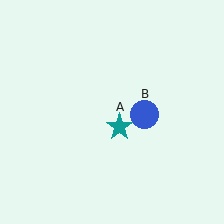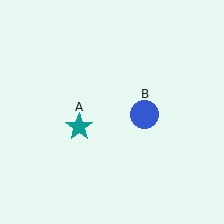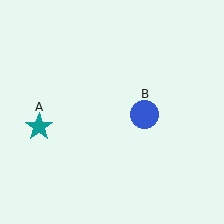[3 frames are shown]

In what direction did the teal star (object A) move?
The teal star (object A) moved left.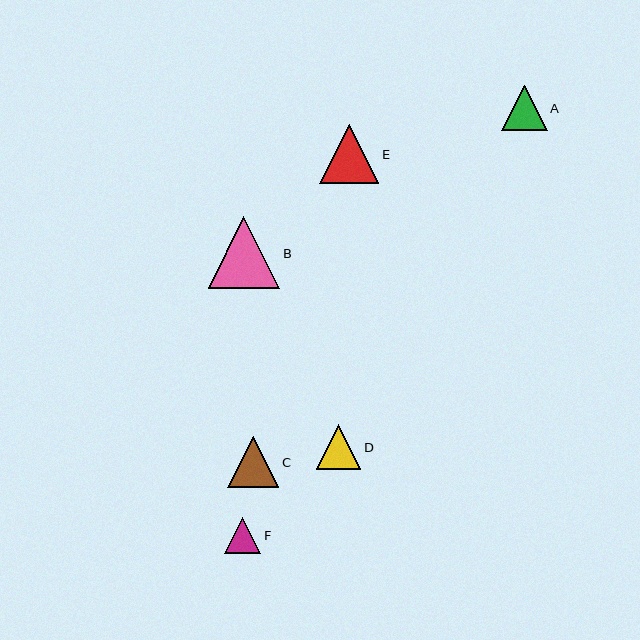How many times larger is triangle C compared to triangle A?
Triangle C is approximately 1.1 times the size of triangle A.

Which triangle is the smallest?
Triangle F is the smallest with a size of approximately 36 pixels.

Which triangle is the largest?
Triangle B is the largest with a size of approximately 72 pixels.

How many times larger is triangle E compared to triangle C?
Triangle E is approximately 1.2 times the size of triangle C.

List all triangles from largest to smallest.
From largest to smallest: B, E, C, A, D, F.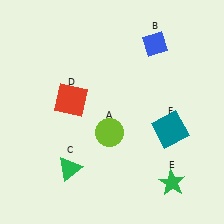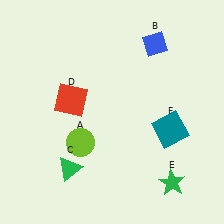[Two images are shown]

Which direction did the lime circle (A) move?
The lime circle (A) moved left.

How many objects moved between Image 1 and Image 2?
1 object moved between the two images.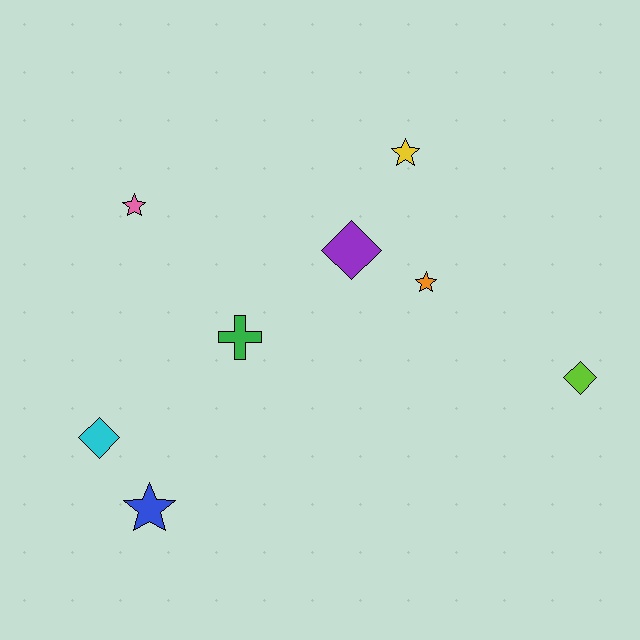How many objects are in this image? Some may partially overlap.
There are 8 objects.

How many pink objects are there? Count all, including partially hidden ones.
There is 1 pink object.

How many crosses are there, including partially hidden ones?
There is 1 cross.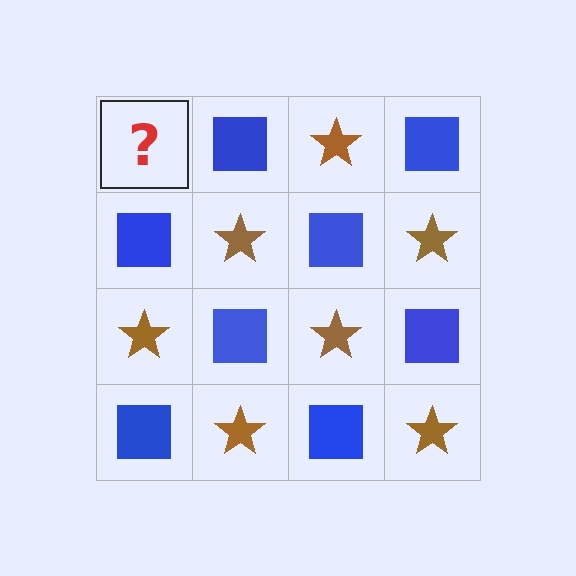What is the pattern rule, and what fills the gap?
The rule is that it alternates brown star and blue square in a checkerboard pattern. The gap should be filled with a brown star.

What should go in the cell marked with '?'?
The missing cell should contain a brown star.